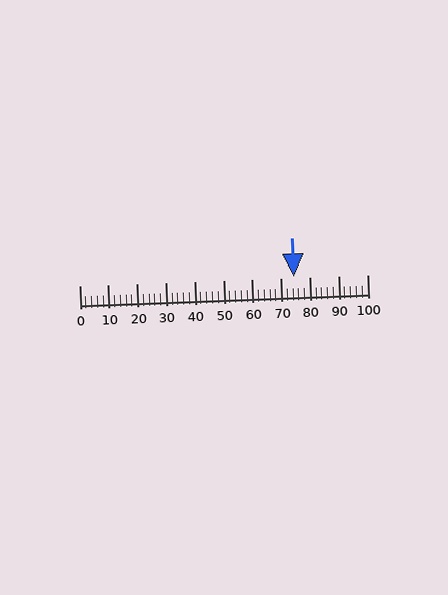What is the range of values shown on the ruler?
The ruler shows values from 0 to 100.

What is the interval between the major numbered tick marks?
The major tick marks are spaced 10 units apart.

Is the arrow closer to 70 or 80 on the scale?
The arrow is closer to 70.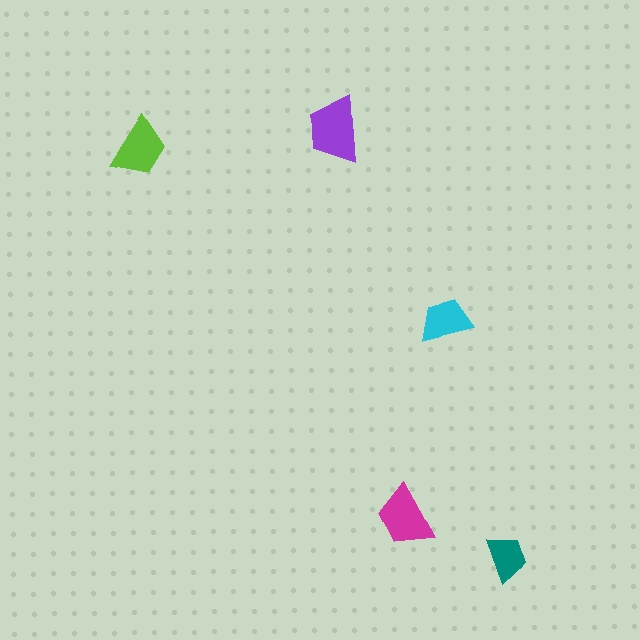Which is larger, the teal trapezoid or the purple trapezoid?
The purple one.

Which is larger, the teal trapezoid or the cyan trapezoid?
The cyan one.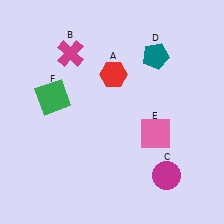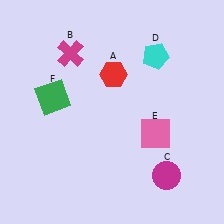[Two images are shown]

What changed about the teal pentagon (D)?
In Image 1, D is teal. In Image 2, it changed to cyan.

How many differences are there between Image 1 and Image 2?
There is 1 difference between the two images.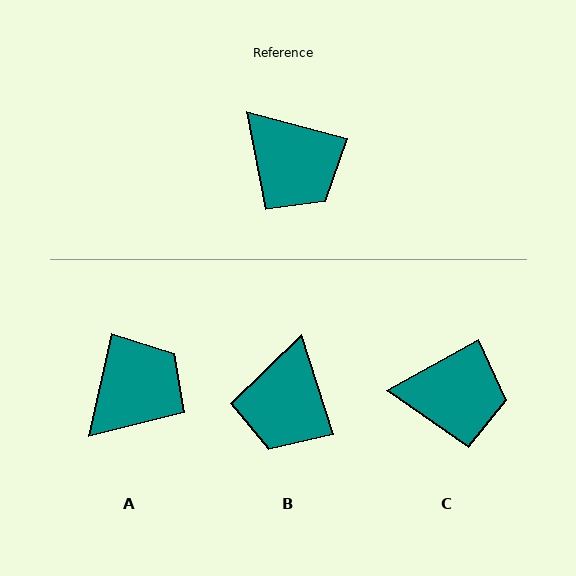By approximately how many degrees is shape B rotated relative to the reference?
Approximately 58 degrees clockwise.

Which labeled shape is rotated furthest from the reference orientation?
A, about 92 degrees away.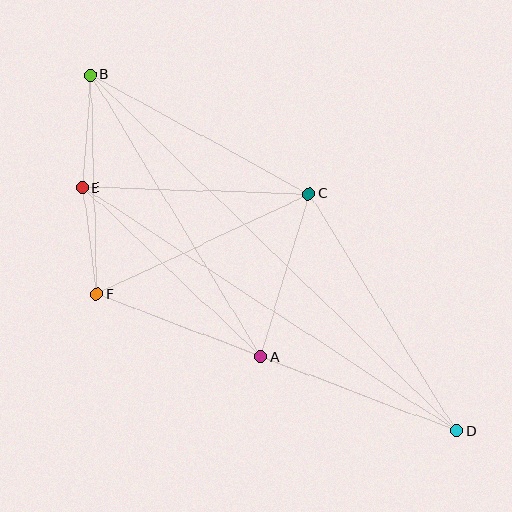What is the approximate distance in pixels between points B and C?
The distance between B and C is approximately 249 pixels.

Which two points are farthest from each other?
Points B and D are farthest from each other.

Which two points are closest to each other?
Points E and F are closest to each other.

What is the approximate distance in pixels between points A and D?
The distance between A and D is approximately 209 pixels.